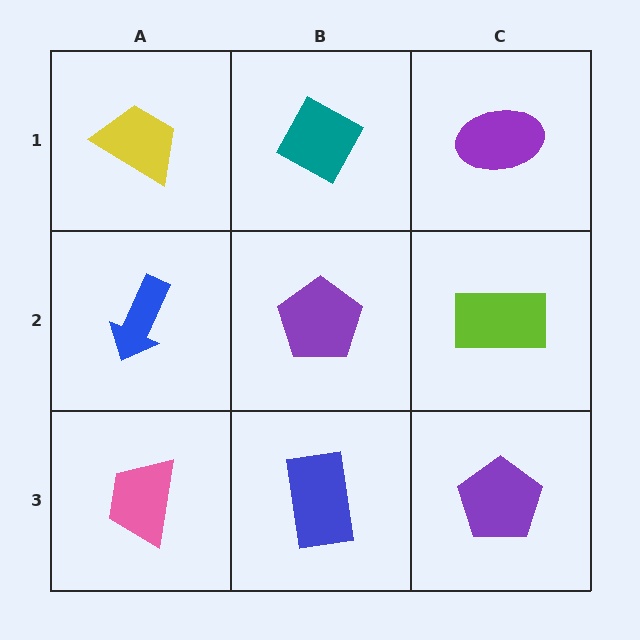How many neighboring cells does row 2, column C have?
3.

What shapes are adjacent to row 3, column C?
A lime rectangle (row 2, column C), a blue rectangle (row 3, column B).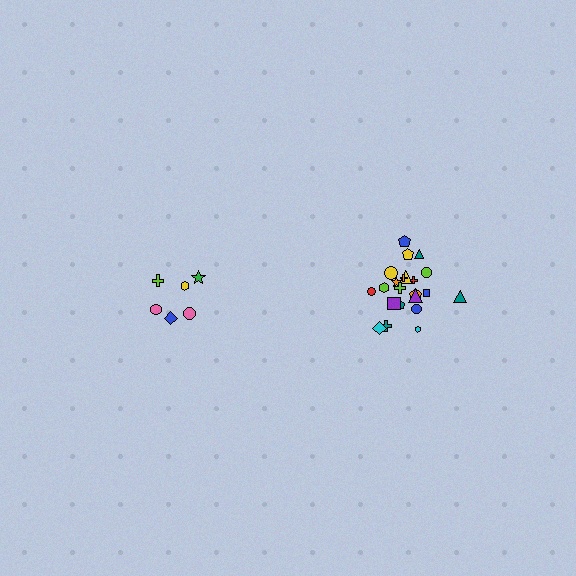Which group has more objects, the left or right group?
The right group.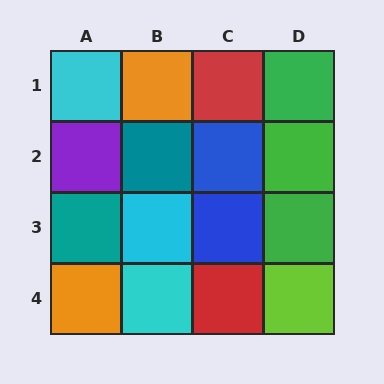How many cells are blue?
2 cells are blue.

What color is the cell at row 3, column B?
Cyan.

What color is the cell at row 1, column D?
Green.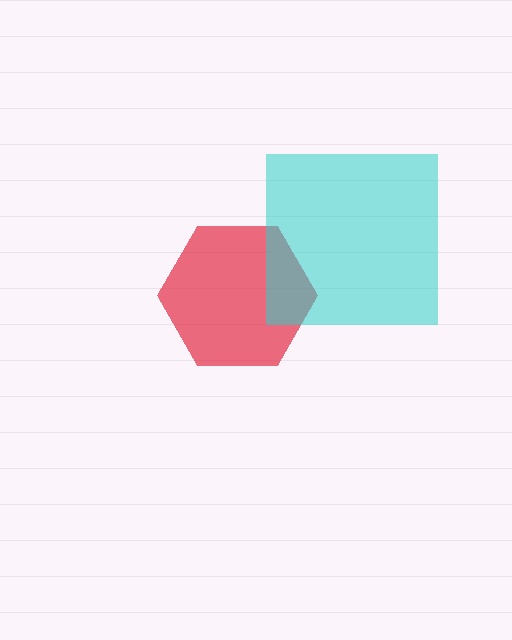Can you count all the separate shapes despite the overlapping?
Yes, there are 2 separate shapes.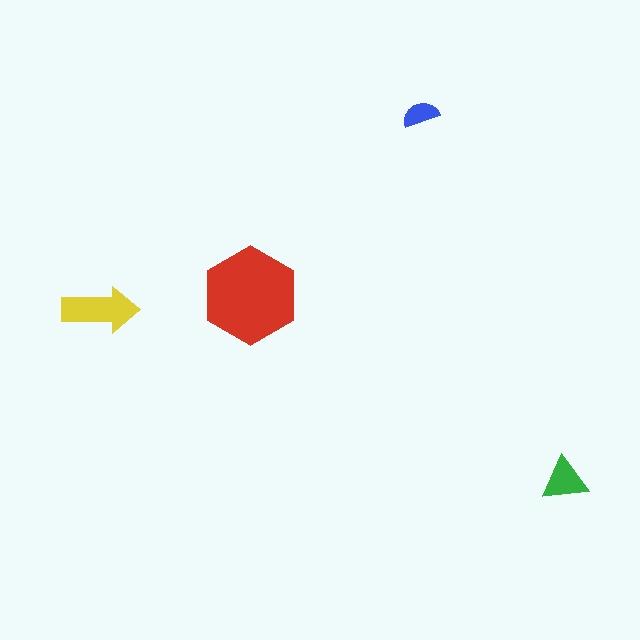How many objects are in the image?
There are 4 objects in the image.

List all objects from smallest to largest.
The blue semicircle, the green triangle, the yellow arrow, the red hexagon.